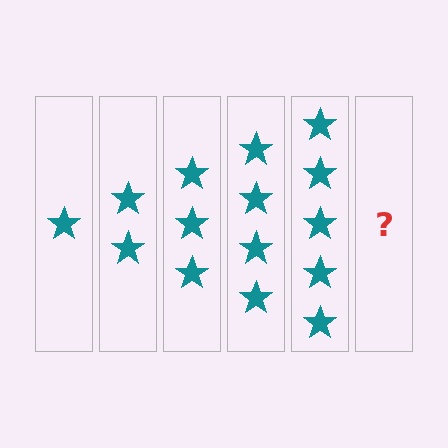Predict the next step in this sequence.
The next step is 6 stars.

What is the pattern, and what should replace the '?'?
The pattern is that each step adds one more star. The '?' should be 6 stars.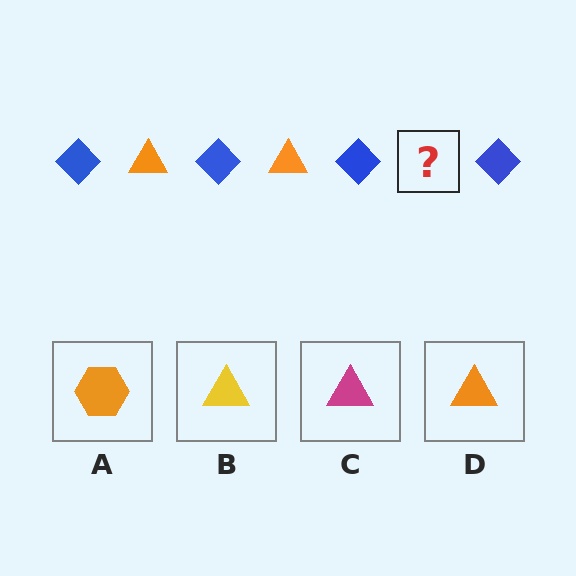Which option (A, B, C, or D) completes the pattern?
D.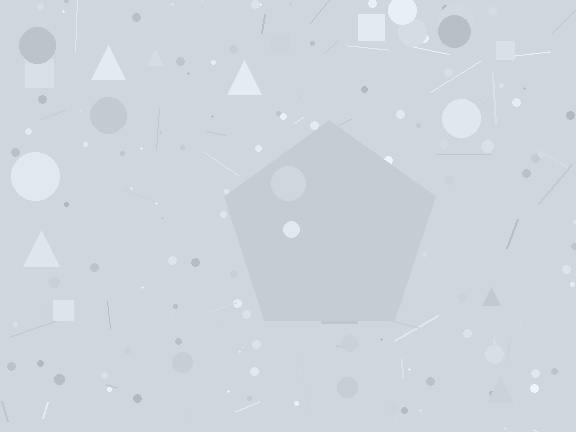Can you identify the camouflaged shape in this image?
The camouflaged shape is a pentagon.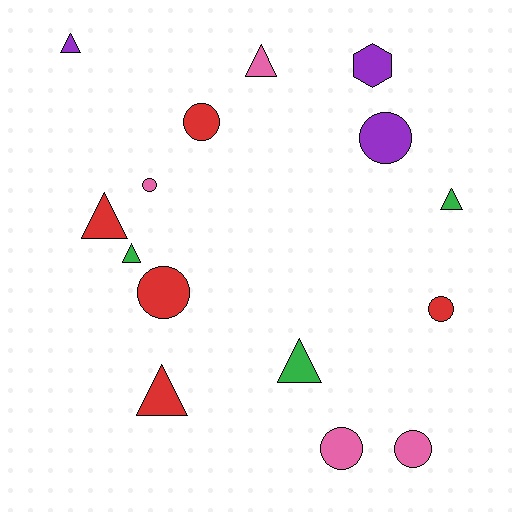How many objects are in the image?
There are 15 objects.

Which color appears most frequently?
Red, with 5 objects.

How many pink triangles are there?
There is 1 pink triangle.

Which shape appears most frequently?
Triangle, with 7 objects.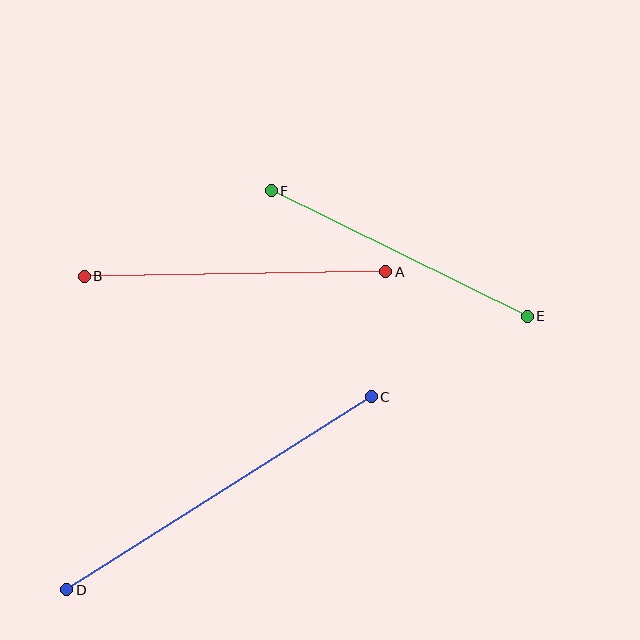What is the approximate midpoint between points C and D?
The midpoint is at approximately (219, 493) pixels.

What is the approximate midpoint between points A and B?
The midpoint is at approximately (235, 274) pixels.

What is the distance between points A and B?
The distance is approximately 301 pixels.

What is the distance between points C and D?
The distance is approximately 361 pixels.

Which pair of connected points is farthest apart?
Points C and D are farthest apart.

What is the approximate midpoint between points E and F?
The midpoint is at approximately (399, 254) pixels.